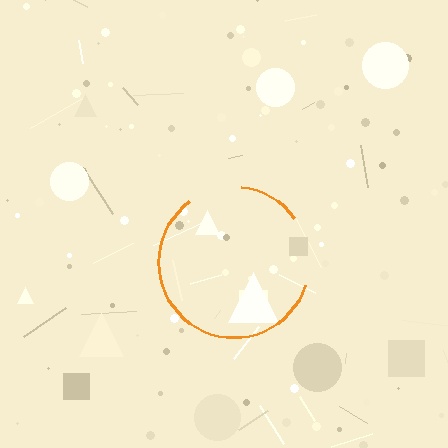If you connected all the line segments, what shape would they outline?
They would outline a circle.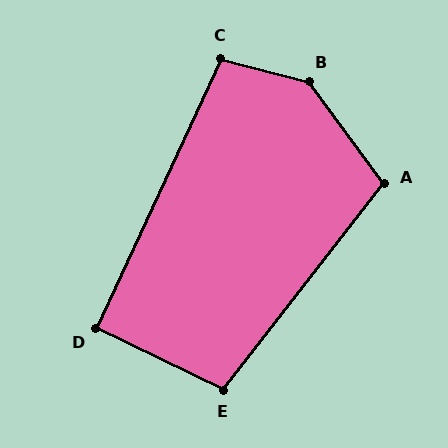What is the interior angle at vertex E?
Approximately 103 degrees (obtuse).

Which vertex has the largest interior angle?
B, at approximately 141 degrees.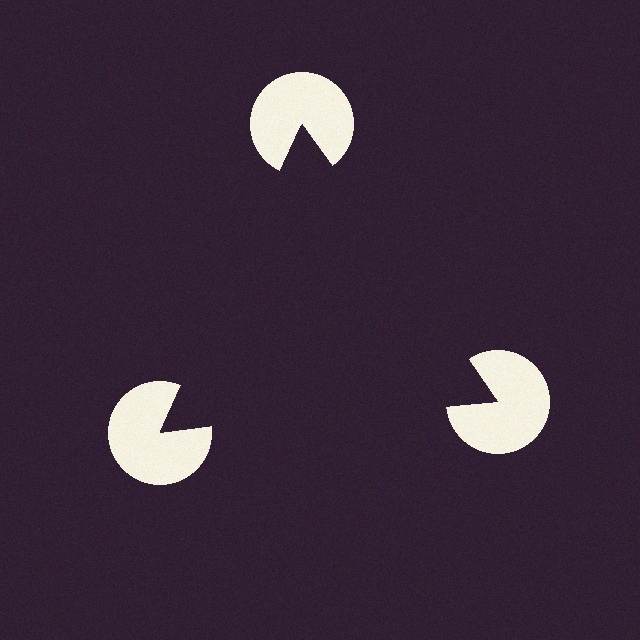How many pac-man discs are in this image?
There are 3 — one at each vertex of the illusory triangle.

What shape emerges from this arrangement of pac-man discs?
An illusory triangle — its edges are inferred from the aligned wedge cuts in the pac-man discs, not physically drawn.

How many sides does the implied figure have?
3 sides.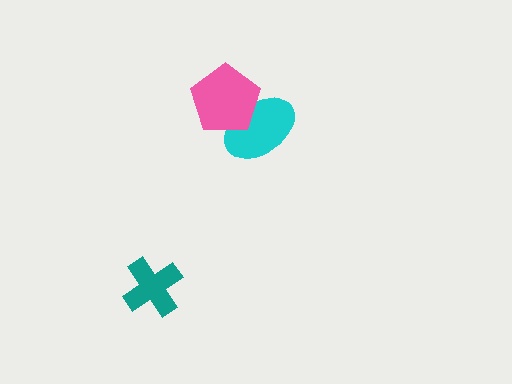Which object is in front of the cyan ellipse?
The pink pentagon is in front of the cyan ellipse.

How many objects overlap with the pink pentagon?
1 object overlaps with the pink pentagon.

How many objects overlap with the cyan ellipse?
1 object overlaps with the cyan ellipse.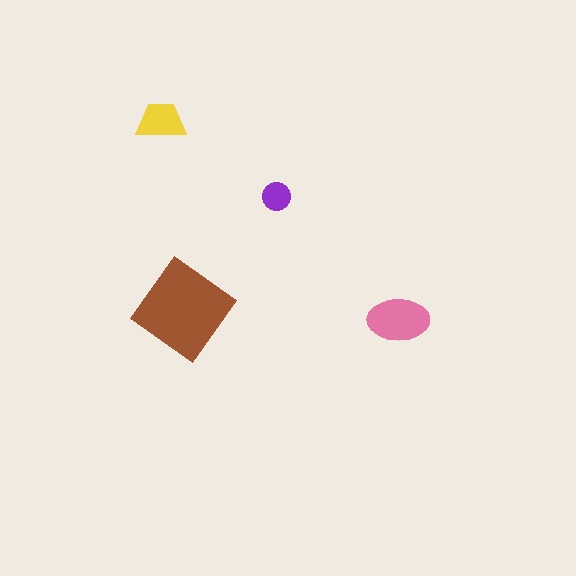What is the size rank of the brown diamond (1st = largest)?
1st.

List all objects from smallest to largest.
The purple circle, the yellow trapezoid, the pink ellipse, the brown diamond.